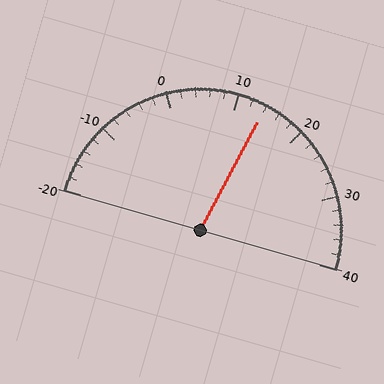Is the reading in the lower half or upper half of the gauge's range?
The reading is in the upper half of the range (-20 to 40).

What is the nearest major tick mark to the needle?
The nearest major tick mark is 10.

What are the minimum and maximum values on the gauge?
The gauge ranges from -20 to 40.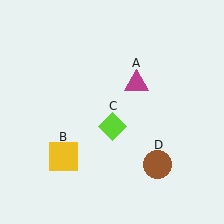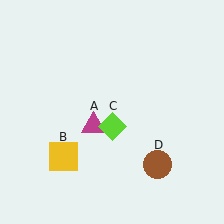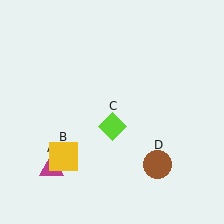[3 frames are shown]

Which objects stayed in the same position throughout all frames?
Yellow square (object B) and lime diamond (object C) and brown circle (object D) remained stationary.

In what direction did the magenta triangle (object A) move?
The magenta triangle (object A) moved down and to the left.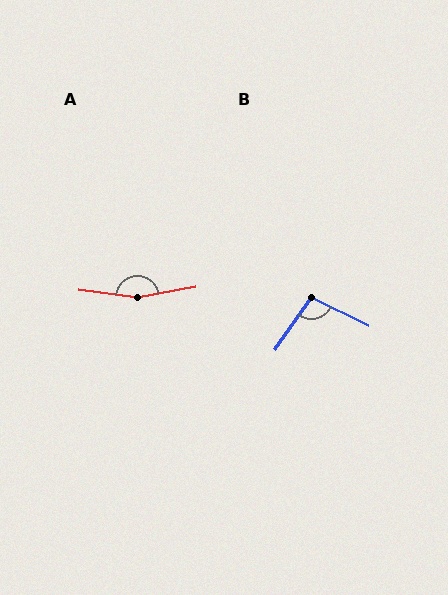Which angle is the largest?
A, at approximately 162 degrees.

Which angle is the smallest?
B, at approximately 99 degrees.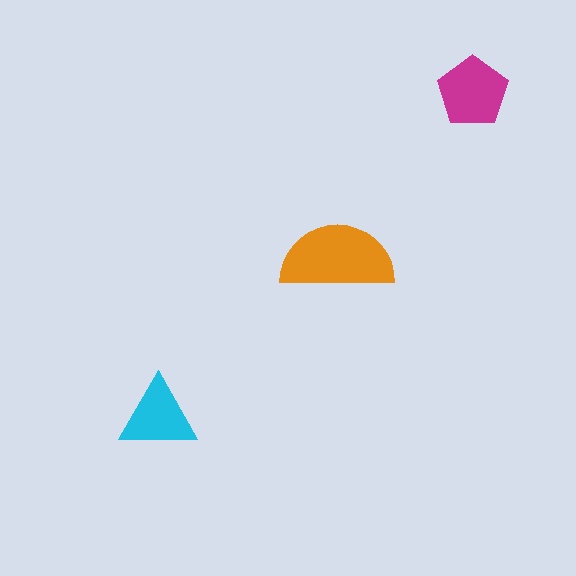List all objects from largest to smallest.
The orange semicircle, the magenta pentagon, the cyan triangle.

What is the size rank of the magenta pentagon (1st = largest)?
2nd.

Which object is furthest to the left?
The cyan triangle is leftmost.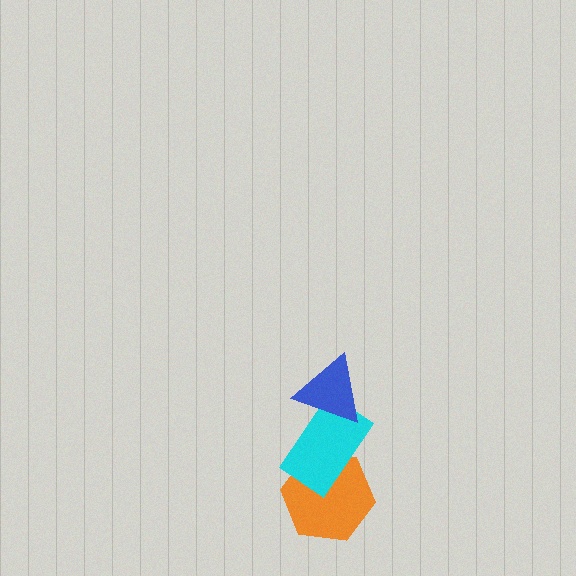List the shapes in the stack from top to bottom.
From top to bottom: the blue triangle, the cyan rectangle, the orange hexagon.